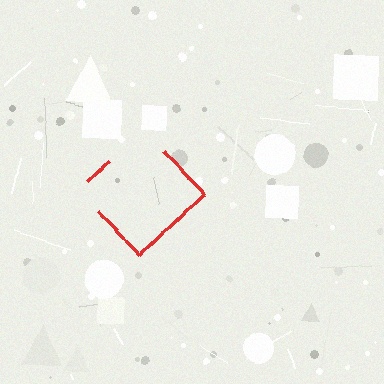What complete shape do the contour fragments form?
The contour fragments form a diamond.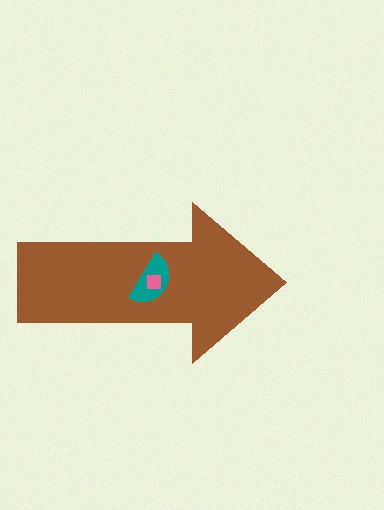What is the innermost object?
The pink square.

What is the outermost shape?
The brown arrow.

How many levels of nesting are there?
3.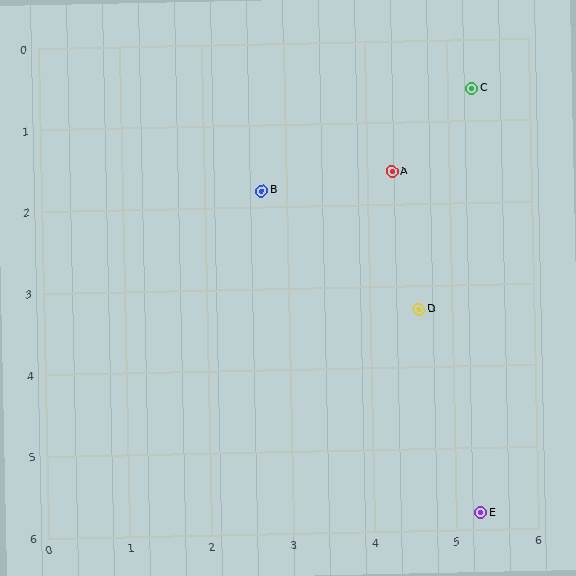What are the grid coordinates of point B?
Point B is at approximately (2.7, 1.8).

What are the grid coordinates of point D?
Point D is at approximately (4.6, 3.3).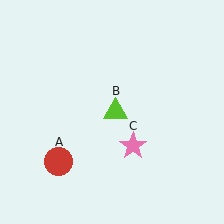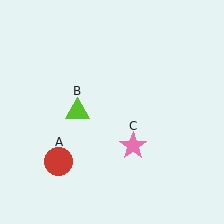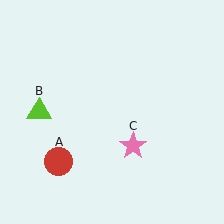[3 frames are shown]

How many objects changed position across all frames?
1 object changed position: lime triangle (object B).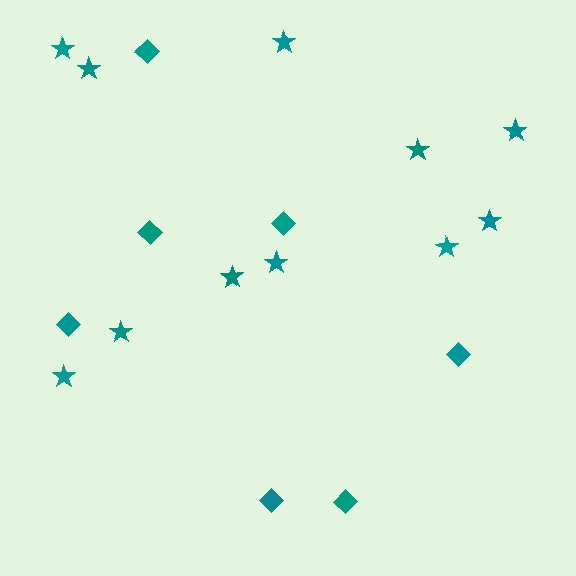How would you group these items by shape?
There are 2 groups: one group of stars (11) and one group of diamonds (7).